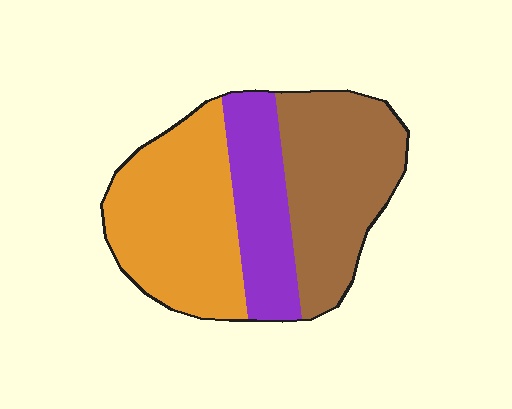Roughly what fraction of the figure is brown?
Brown takes up about three eighths (3/8) of the figure.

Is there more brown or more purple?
Brown.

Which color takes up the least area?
Purple, at roughly 25%.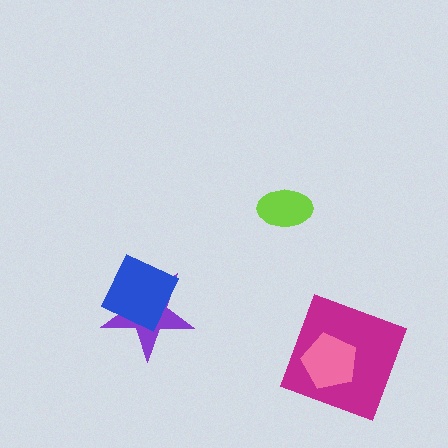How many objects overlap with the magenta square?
1 object overlaps with the magenta square.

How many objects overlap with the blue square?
1 object overlaps with the blue square.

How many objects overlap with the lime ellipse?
0 objects overlap with the lime ellipse.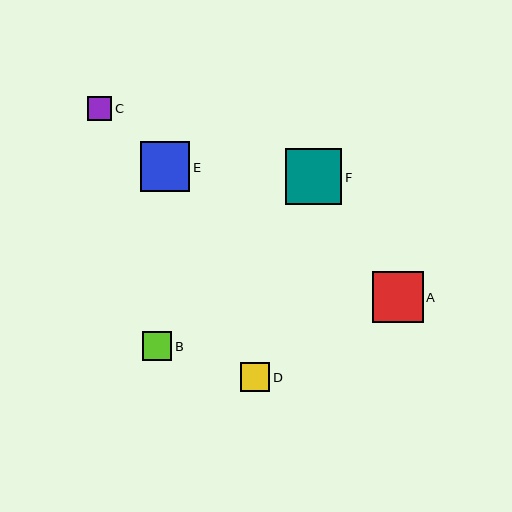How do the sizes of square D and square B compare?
Square D and square B are approximately the same size.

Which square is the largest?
Square F is the largest with a size of approximately 56 pixels.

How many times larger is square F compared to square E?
Square F is approximately 1.1 times the size of square E.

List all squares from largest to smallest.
From largest to smallest: F, A, E, D, B, C.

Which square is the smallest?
Square C is the smallest with a size of approximately 24 pixels.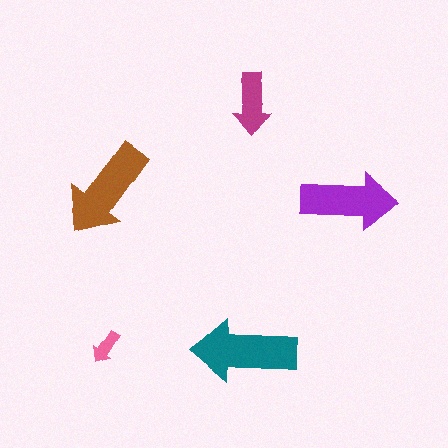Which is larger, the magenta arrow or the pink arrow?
The magenta one.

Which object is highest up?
The magenta arrow is topmost.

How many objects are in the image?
There are 5 objects in the image.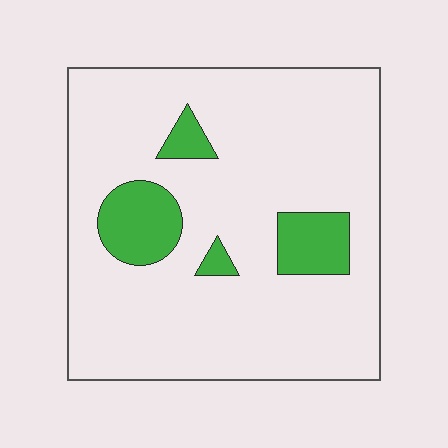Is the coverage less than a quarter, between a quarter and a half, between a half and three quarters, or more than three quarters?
Less than a quarter.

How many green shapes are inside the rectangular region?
4.